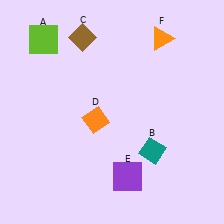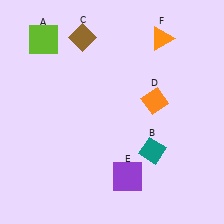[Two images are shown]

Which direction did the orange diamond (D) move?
The orange diamond (D) moved right.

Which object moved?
The orange diamond (D) moved right.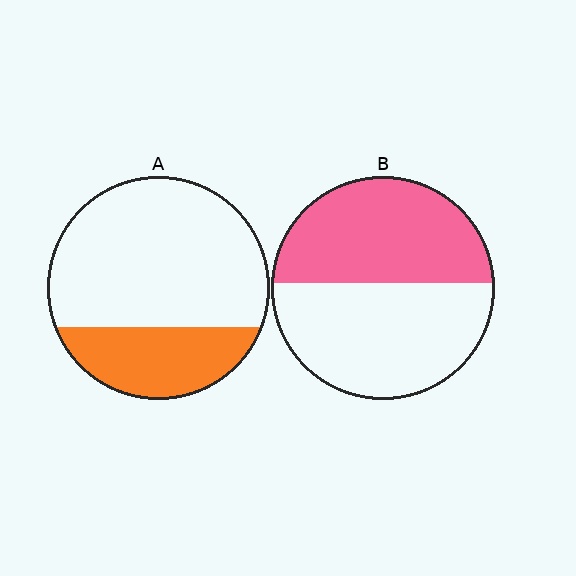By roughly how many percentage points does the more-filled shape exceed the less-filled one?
By roughly 20 percentage points (B over A).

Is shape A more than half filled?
No.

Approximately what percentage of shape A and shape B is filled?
A is approximately 30% and B is approximately 45%.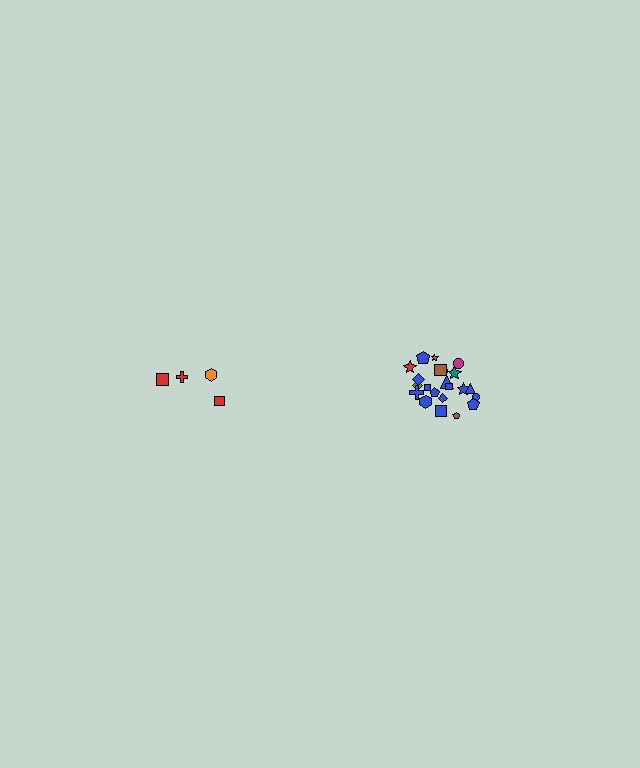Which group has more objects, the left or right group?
The right group.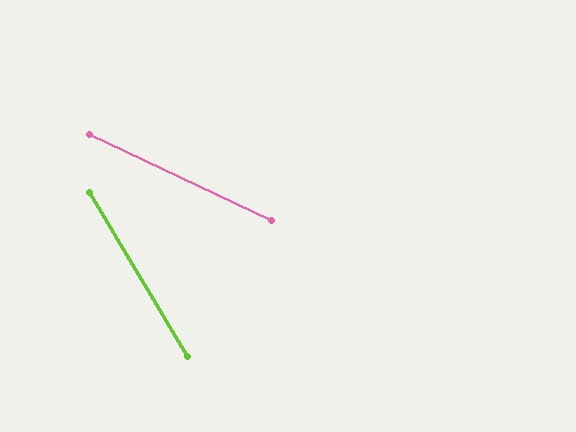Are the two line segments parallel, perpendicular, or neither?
Neither parallel nor perpendicular — they differ by about 34°.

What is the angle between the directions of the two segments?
Approximately 34 degrees.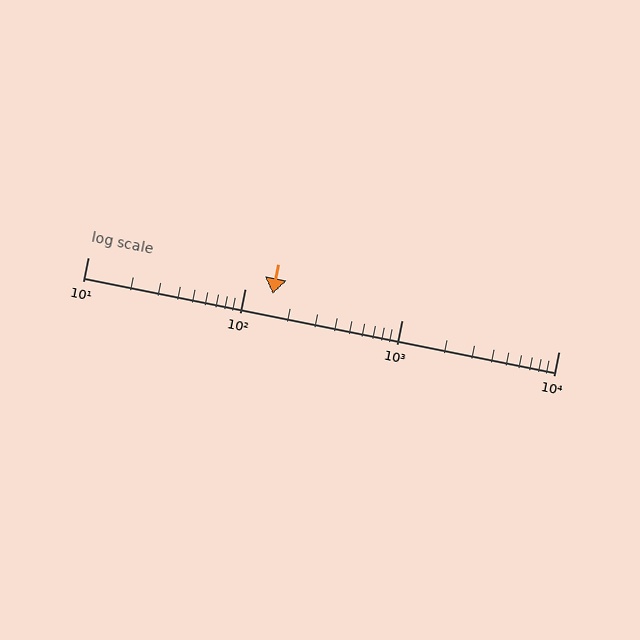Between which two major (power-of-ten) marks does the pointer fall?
The pointer is between 100 and 1000.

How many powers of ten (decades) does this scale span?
The scale spans 3 decades, from 10 to 10000.